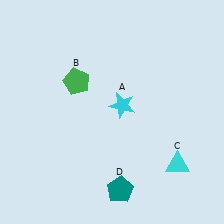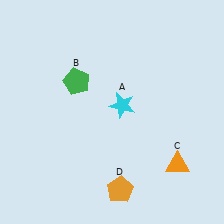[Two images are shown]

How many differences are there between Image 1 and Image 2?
There are 2 differences between the two images.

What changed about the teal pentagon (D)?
In Image 1, D is teal. In Image 2, it changed to orange.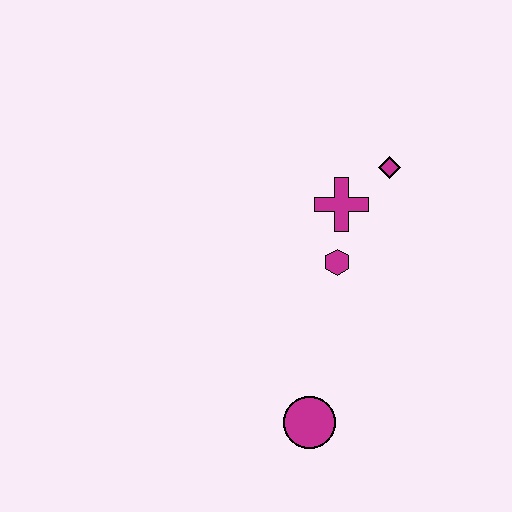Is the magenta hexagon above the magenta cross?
No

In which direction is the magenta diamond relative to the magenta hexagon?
The magenta diamond is above the magenta hexagon.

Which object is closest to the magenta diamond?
The magenta cross is closest to the magenta diamond.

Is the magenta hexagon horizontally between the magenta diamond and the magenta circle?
Yes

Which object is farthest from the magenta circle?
The magenta diamond is farthest from the magenta circle.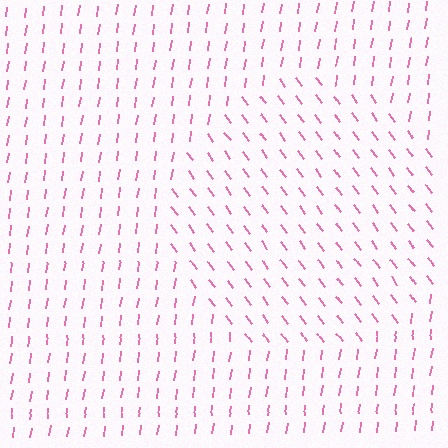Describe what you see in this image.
The image is filled with small pink line segments. A circle region in the image has lines oriented differently from the surrounding lines, creating a visible texture boundary.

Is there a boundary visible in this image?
Yes, there is a texture boundary formed by a change in line orientation.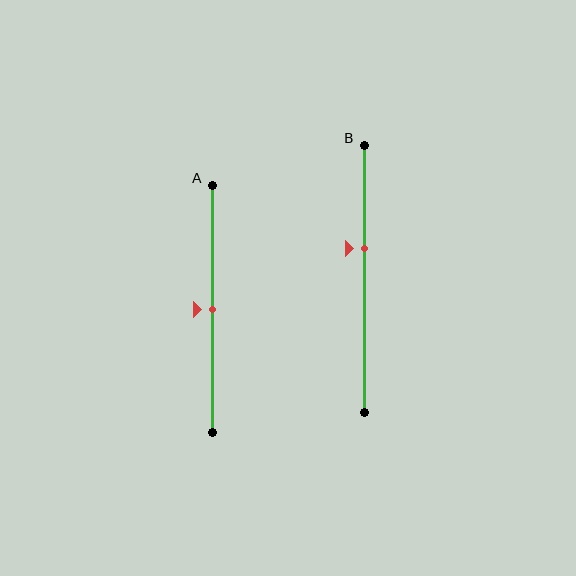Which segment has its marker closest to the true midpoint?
Segment A has its marker closest to the true midpoint.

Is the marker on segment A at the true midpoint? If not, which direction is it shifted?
Yes, the marker on segment A is at the true midpoint.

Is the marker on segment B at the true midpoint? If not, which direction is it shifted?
No, the marker on segment B is shifted upward by about 11% of the segment length.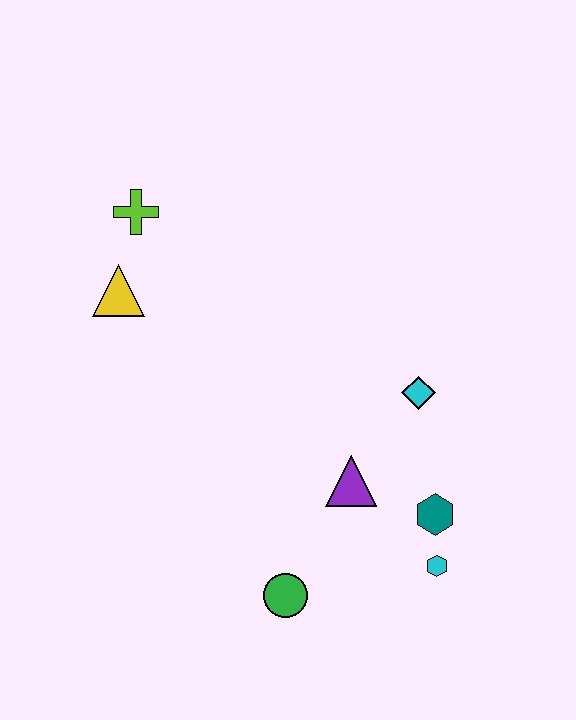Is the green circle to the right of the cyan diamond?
No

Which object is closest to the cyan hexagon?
The teal hexagon is closest to the cyan hexagon.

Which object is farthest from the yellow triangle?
The cyan hexagon is farthest from the yellow triangle.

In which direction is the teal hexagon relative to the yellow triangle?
The teal hexagon is to the right of the yellow triangle.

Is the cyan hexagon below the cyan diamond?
Yes